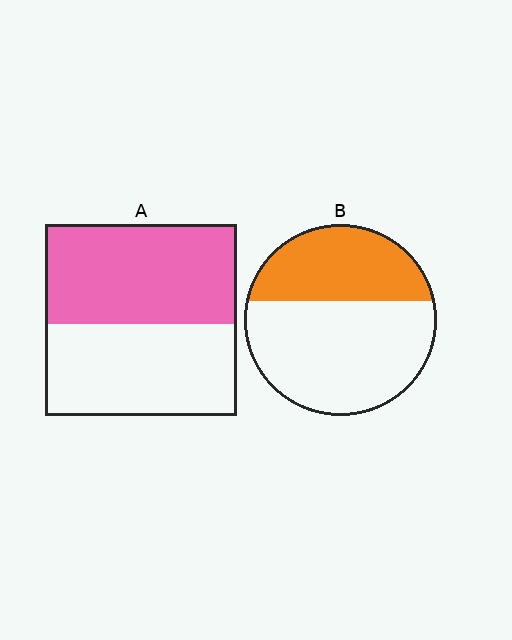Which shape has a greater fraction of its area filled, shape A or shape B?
Shape A.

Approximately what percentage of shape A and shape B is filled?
A is approximately 50% and B is approximately 35%.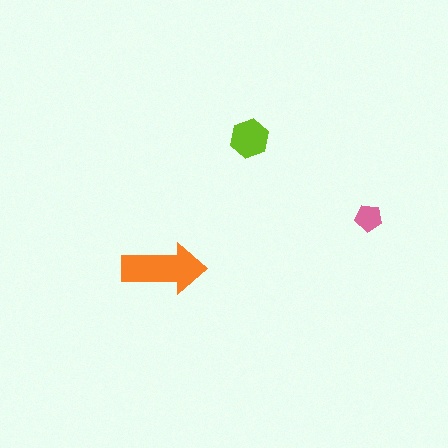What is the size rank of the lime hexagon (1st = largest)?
2nd.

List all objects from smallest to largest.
The pink pentagon, the lime hexagon, the orange arrow.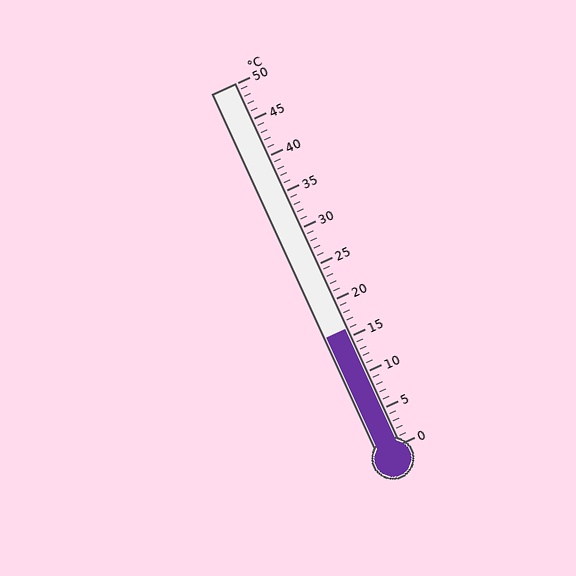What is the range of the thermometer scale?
The thermometer scale ranges from 0°C to 50°C.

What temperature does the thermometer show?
The thermometer shows approximately 16°C.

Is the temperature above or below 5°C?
The temperature is above 5°C.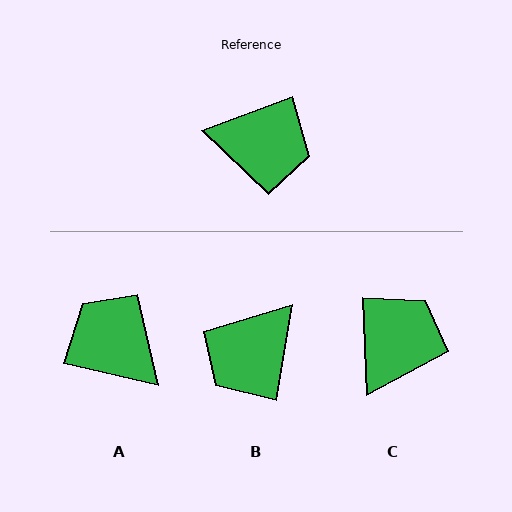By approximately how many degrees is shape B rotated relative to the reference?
Approximately 120 degrees clockwise.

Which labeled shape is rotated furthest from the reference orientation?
A, about 147 degrees away.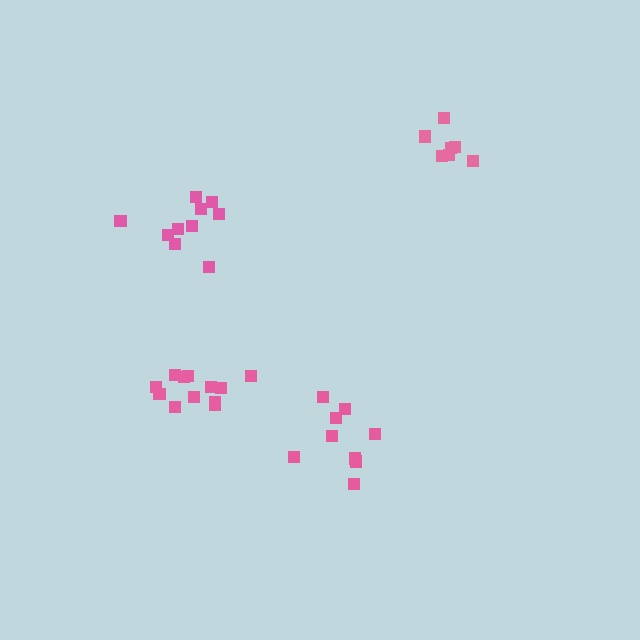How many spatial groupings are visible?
There are 4 spatial groupings.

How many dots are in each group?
Group 1: 9 dots, Group 2: 12 dots, Group 3: 10 dots, Group 4: 7 dots (38 total).